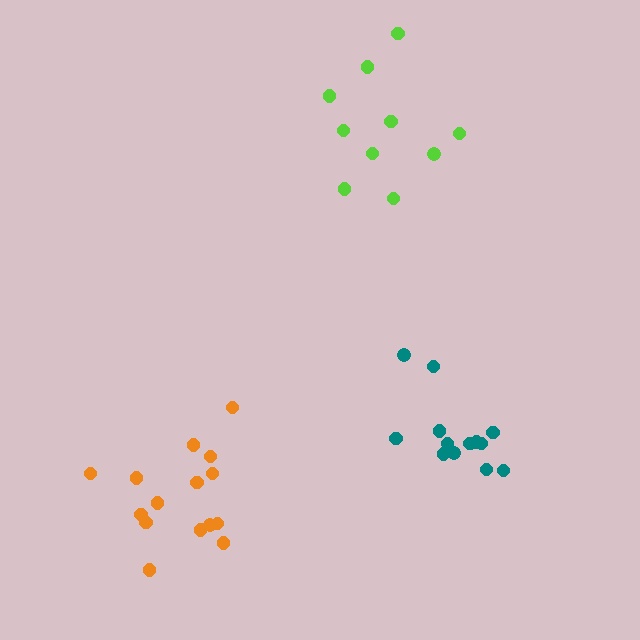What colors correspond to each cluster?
The clusters are colored: lime, teal, orange.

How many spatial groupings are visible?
There are 3 spatial groupings.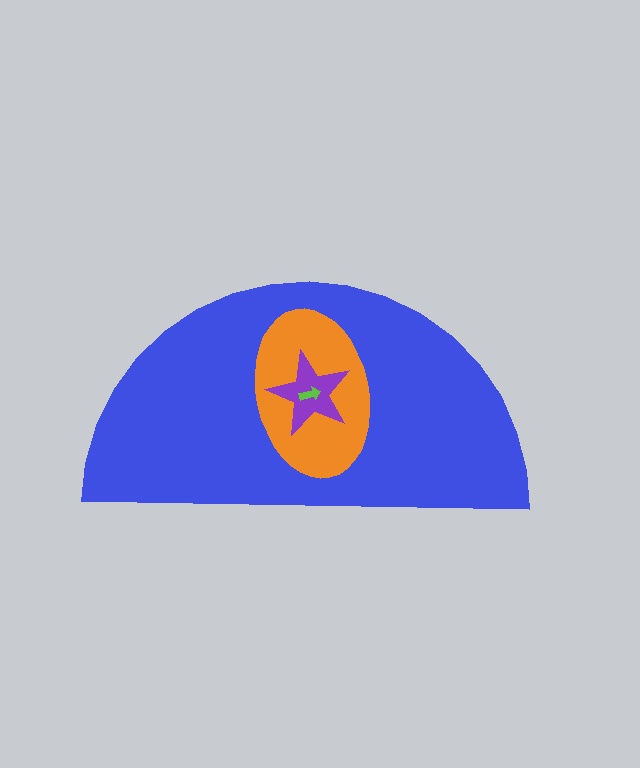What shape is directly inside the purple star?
The lime arrow.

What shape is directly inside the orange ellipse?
The purple star.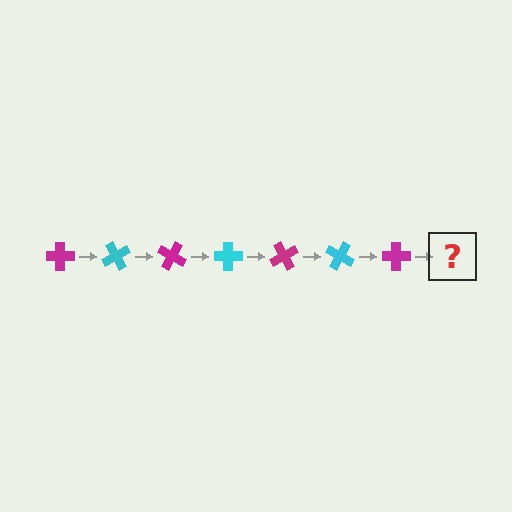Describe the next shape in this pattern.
It should be a cyan cross, rotated 420 degrees from the start.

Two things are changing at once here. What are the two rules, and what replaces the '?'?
The two rules are that it rotates 60 degrees each step and the color cycles through magenta and cyan. The '?' should be a cyan cross, rotated 420 degrees from the start.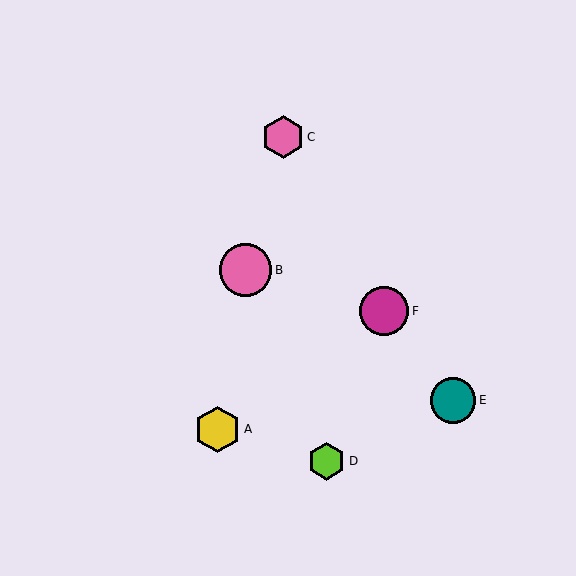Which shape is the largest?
The pink circle (labeled B) is the largest.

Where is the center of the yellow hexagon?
The center of the yellow hexagon is at (218, 430).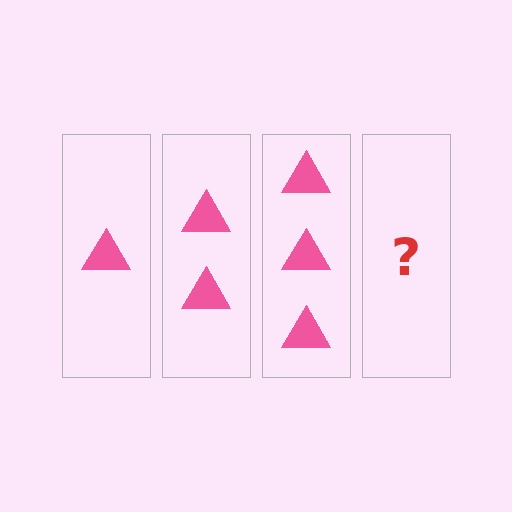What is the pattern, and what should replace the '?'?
The pattern is that each step adds one more triangle. The '?' should be 4 triangles.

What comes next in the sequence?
The next element should be 4 triangles.